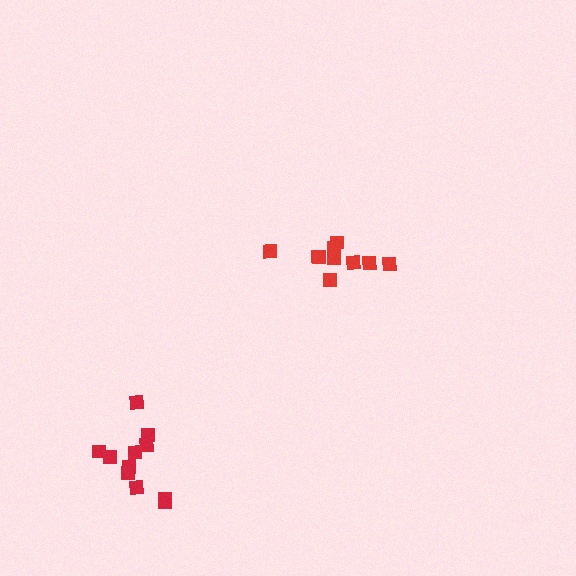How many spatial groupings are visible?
There are 2 spatial groupings.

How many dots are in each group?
Group 1: 10 dots, Group 2: 11 dots (21 total).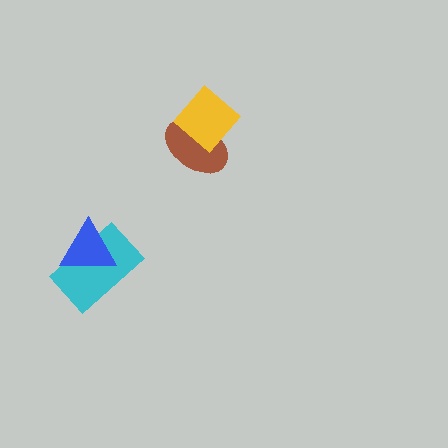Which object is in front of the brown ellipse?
The yellow diamond is in front of the brown ellipse.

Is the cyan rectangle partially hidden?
Yes, it is partially covered by another shape.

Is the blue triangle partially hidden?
No, no other shape covers it.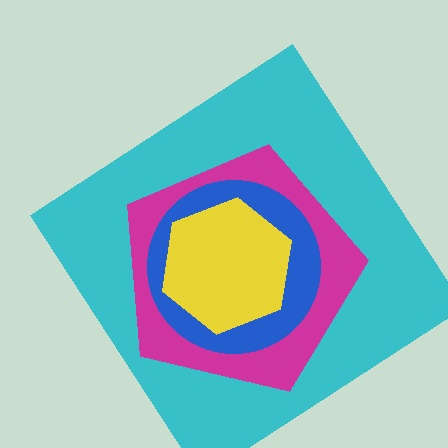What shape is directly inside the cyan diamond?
The magenta pentagon.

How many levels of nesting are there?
4.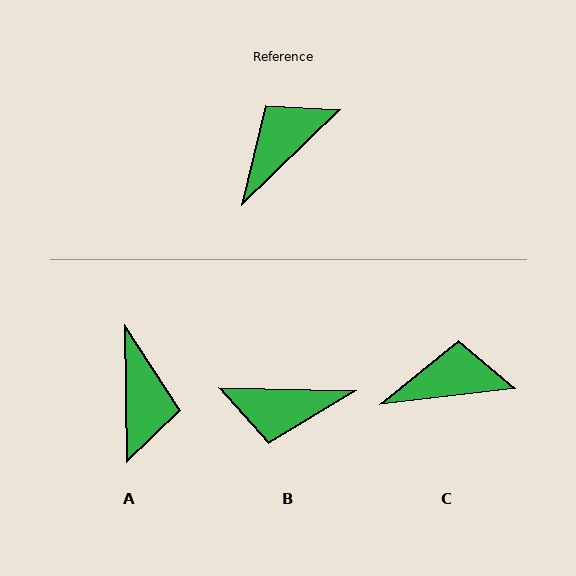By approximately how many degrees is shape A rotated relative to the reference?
Approximately 133 degrees clockwise.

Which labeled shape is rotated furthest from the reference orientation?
B, about 135 degrees away.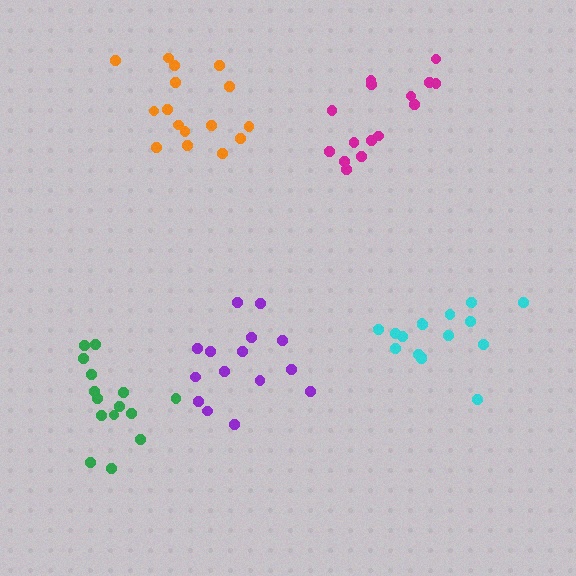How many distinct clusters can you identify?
There are 5 distinct clusters.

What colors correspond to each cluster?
The clusters are colored: orange, purple, magenta, green, cyan.